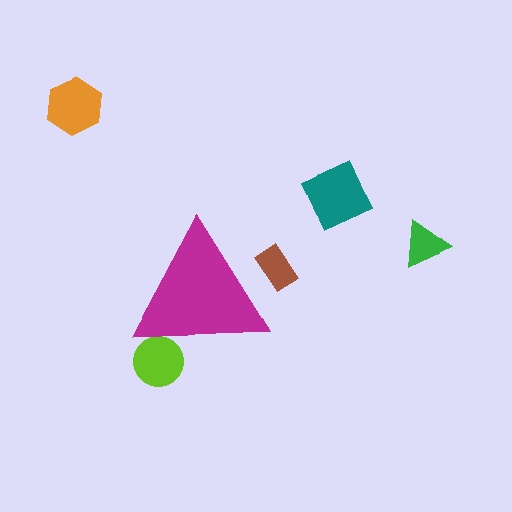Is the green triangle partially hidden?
No, the green triangle is fully visible.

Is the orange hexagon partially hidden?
No, the orange hexagon is fully visible.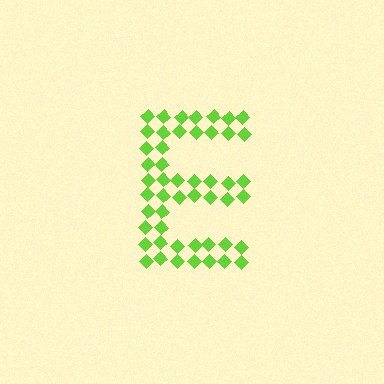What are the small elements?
The small elements are diamonds.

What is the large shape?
The large shape is the letter E.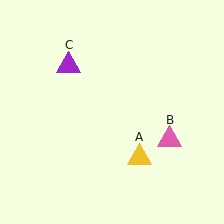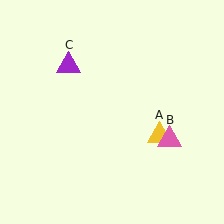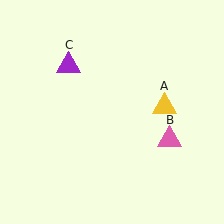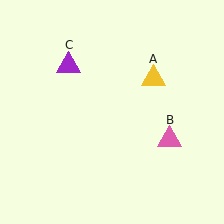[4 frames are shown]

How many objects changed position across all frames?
1 object changed position: yellow triangle (object A).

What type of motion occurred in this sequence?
The yellow triangle (object A) rotated counterclockwise around the center of the scene.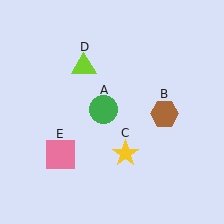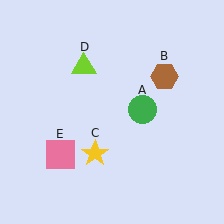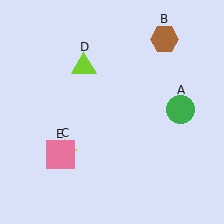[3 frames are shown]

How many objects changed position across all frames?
3 objects changed position: green circle (object A), brown hexagon (object B), yellow star (object C).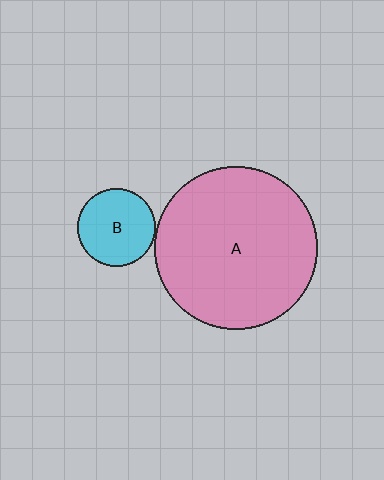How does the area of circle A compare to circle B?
Approximately 4.4 times.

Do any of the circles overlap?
No, none of the circles overlap.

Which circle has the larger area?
Circle A (pink).